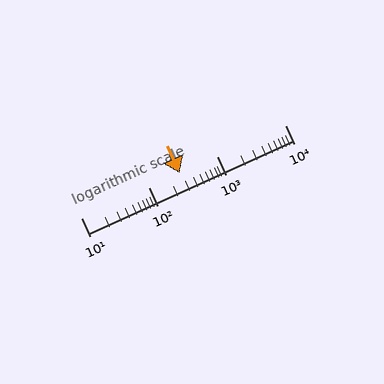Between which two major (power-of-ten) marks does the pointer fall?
The pointer is between 100 and 1000.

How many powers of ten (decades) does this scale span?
The scale spans 3 decades, from 10 to 10000.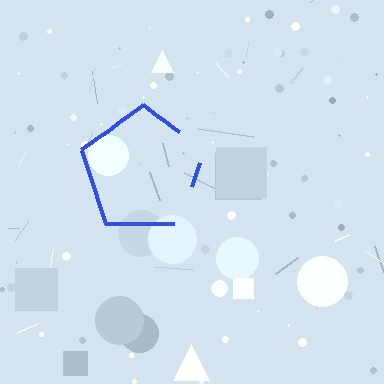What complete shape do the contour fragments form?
The contour fragments form a pentagon.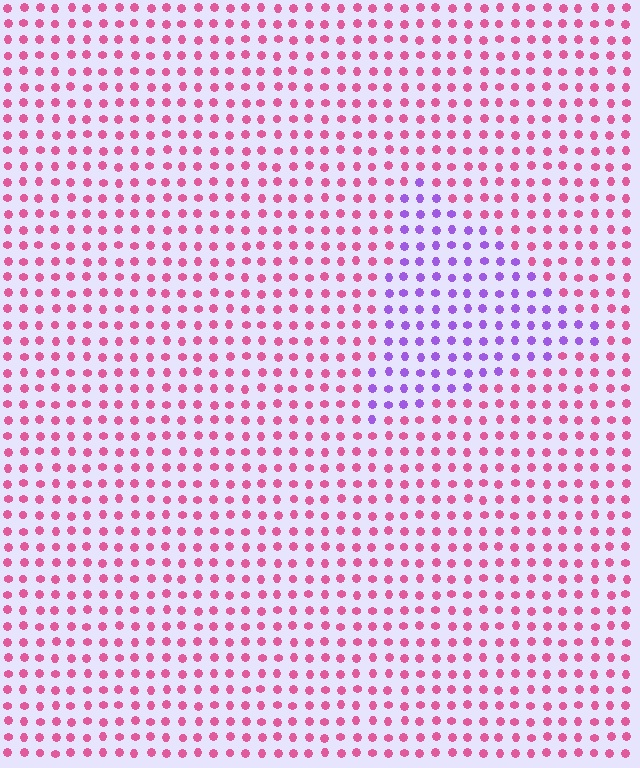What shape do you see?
I see a triangle.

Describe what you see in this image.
The image is filled with small pink elements in a uniform arrangement. A triangle-shaped region is visible where the elements are tinted to a slightly different hue, forming a subtle color boundary.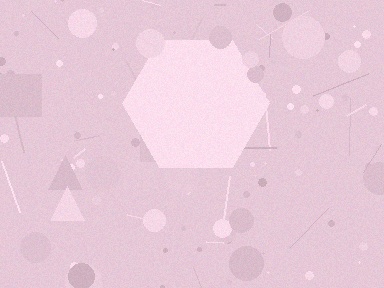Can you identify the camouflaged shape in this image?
The camouflaged shape is a hexagon.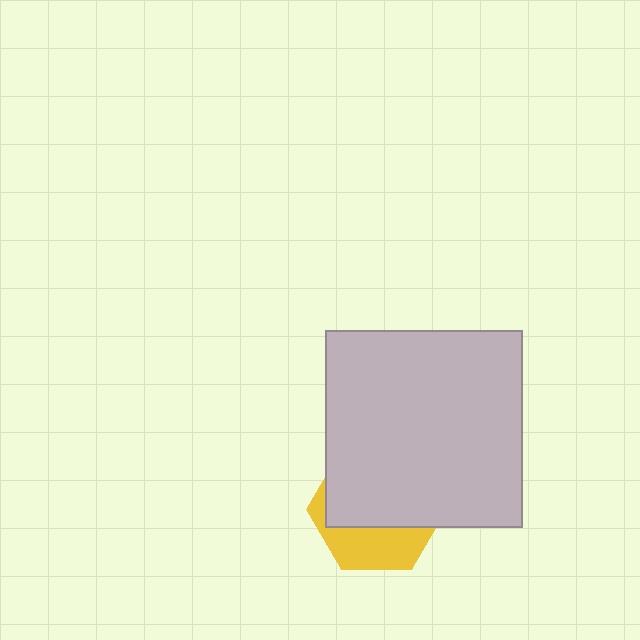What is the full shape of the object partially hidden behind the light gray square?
The partially hidden object is a yellow hexagon.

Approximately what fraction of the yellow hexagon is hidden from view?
Roughly 64% of the yellow hexagon is hidden behind the light gray square.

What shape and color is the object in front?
The object in front is a light gray square.